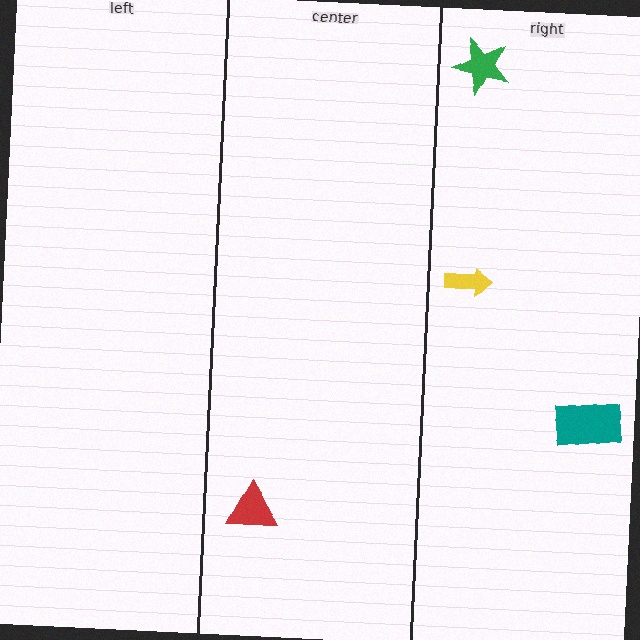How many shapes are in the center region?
1.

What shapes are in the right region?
The yellow arrow, the teal rectangle, the green star.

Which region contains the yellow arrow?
The right region.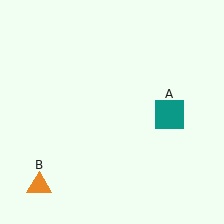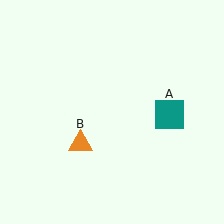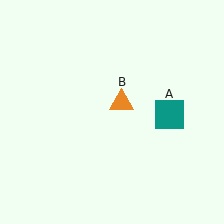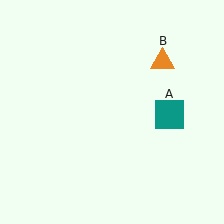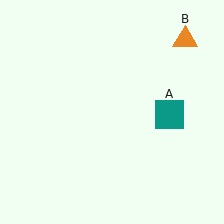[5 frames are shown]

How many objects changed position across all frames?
1 object changed position: orange triangle (object B).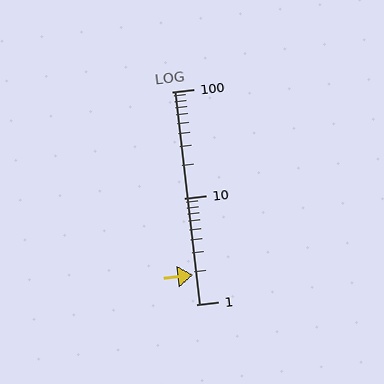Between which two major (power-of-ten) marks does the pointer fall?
The pointer is between 1 and 10.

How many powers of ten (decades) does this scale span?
The scale spans 2 decades, from 1 to 100.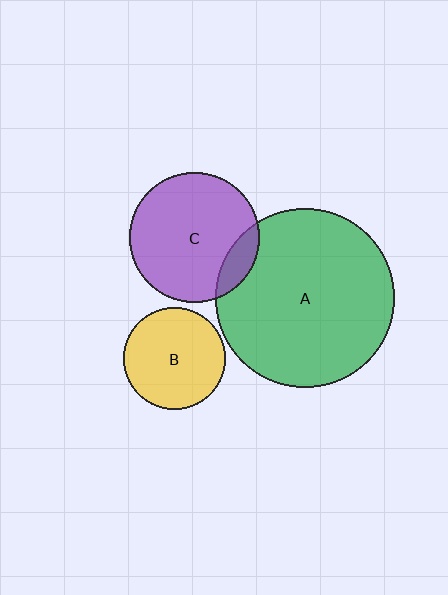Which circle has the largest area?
Circle A (green).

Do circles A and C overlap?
Yes.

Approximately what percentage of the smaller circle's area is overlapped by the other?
Approximately 15%.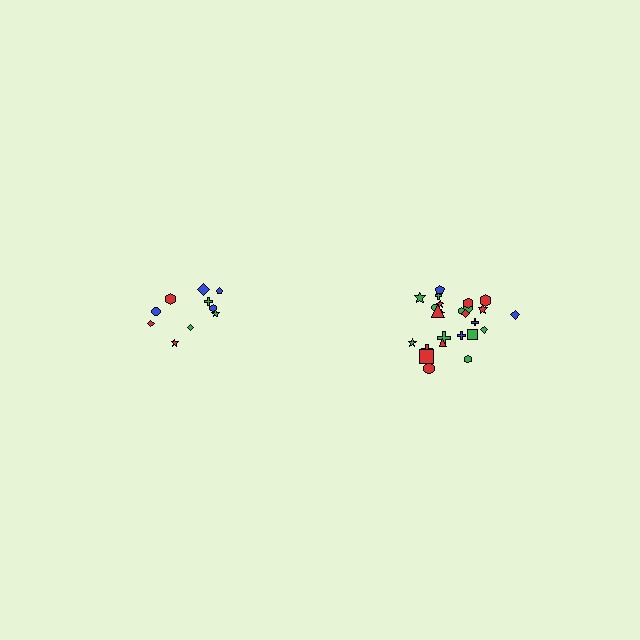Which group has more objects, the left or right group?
The right group.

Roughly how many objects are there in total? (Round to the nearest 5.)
Roughly 35 objects in total.